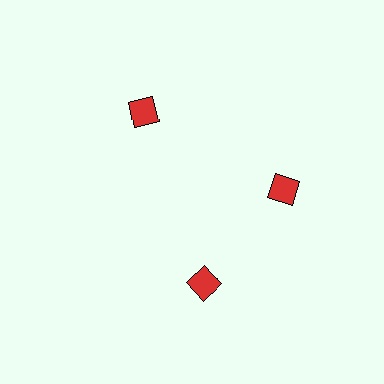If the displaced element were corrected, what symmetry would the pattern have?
It would have 3-fold rotational symmetry — the pattern would map onto itself every 120 degrees.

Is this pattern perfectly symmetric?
No. The 3 red diamonds are arranged in a ring, but one element near the 7 o'clock position is rotated out of alignment along the ring, breaking the 3-fold rotational symmetry.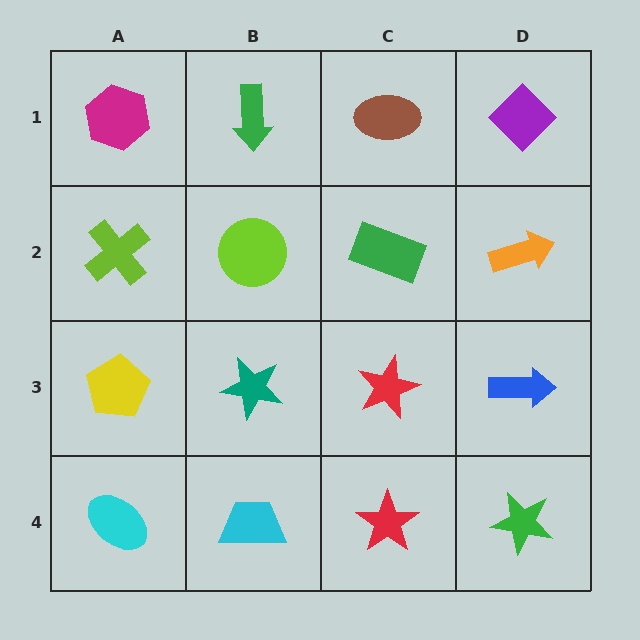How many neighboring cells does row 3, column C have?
4.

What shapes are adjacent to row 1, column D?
An orange arrow (row 2, column D), a brown ellipse (row 1, column C).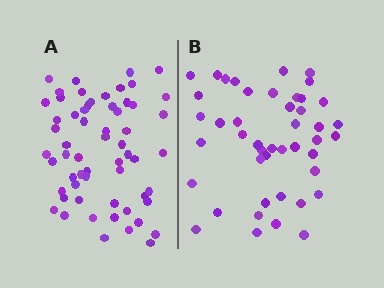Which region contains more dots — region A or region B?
Region A (the left region) has more dots.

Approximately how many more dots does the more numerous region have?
Region A has approximately 15 more dots than region B.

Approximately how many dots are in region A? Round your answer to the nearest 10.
About 60 dots.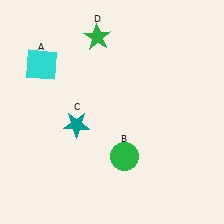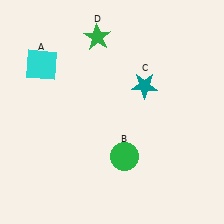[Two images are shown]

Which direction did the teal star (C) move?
The teal star (C) moved right.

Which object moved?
The teal star (C) moved right.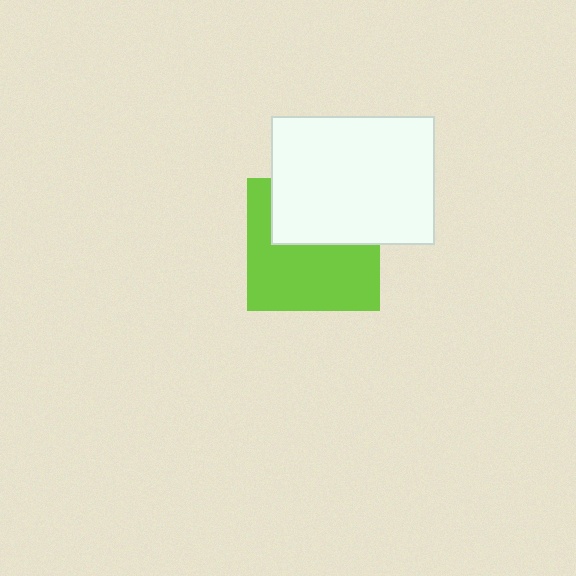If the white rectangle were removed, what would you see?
You would see the complete lime square.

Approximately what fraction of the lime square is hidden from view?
Roughly 42% of the lime square is hidden behind the white rectangle.